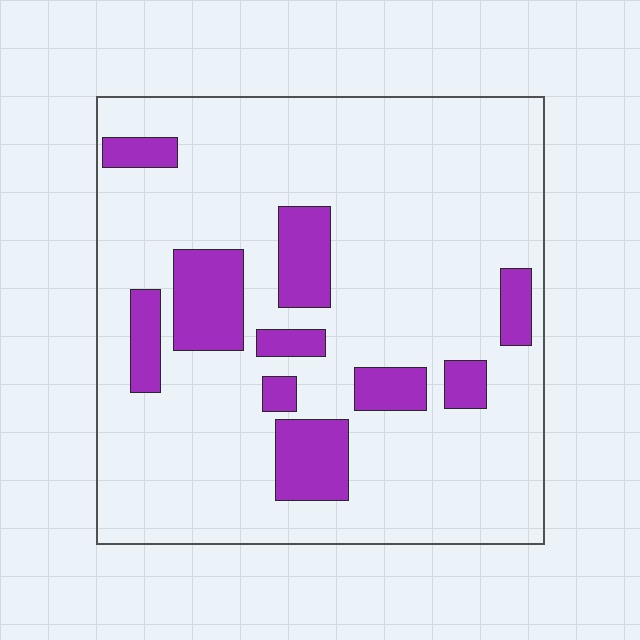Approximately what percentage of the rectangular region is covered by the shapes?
Approximately 20%.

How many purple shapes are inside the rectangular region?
10.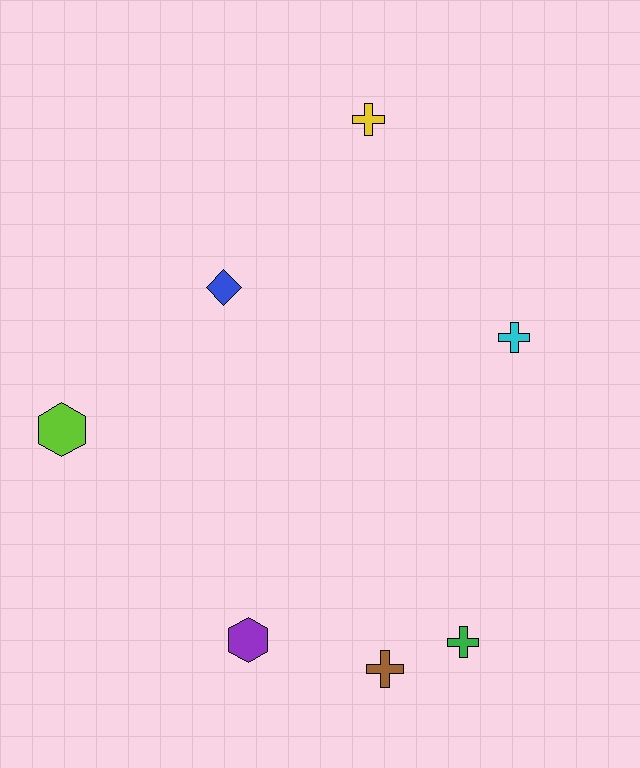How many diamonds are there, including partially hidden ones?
There is 1 diamond.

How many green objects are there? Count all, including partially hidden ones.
There is 1 green object.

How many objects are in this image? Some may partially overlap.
There are 7 objects.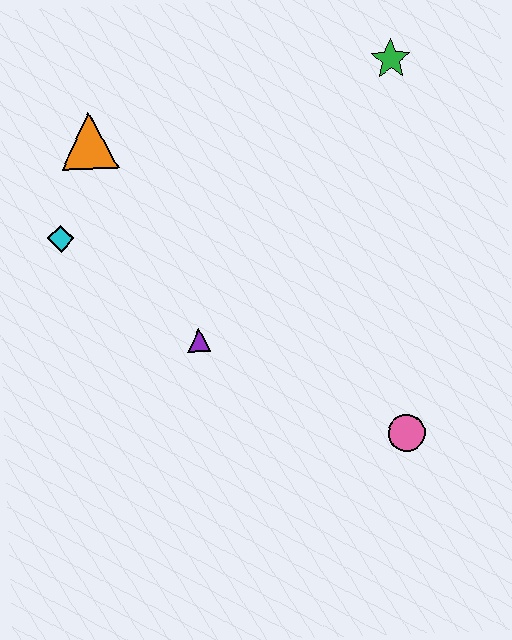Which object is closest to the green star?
The orange triangle is closest to the green star.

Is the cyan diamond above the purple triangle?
Yes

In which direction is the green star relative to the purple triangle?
The green star is above the purple triangle.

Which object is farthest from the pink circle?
The orange triangle is farthest from the pink circle.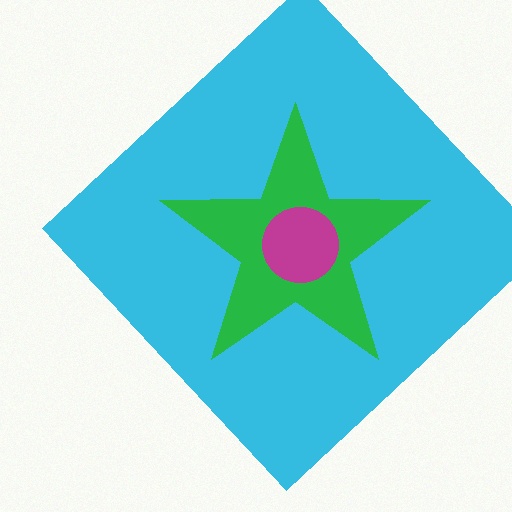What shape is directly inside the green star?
The magenta circle.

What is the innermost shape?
The magenta circle.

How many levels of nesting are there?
3.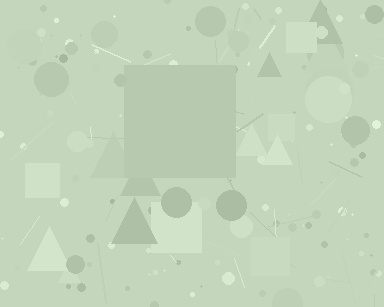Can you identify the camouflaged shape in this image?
The camouflaged shape is a square.